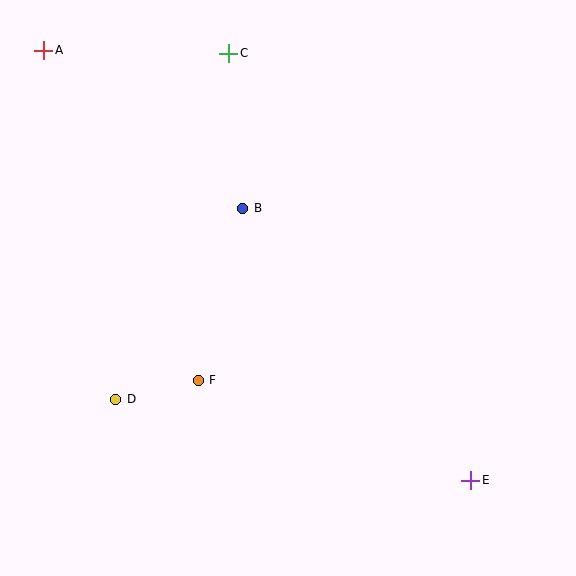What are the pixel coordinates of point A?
Point A is at (44, 50).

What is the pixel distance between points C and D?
The distance between C and D is 364 pixels.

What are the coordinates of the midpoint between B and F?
The midpoint between B and F is at (221, 294).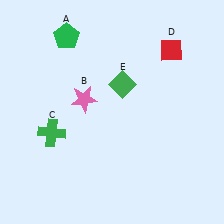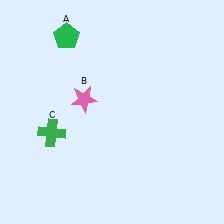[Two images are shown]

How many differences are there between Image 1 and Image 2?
There are 2 differences between the two images.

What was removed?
The green diamond (E), the red diamond (D) were removed in Image 2.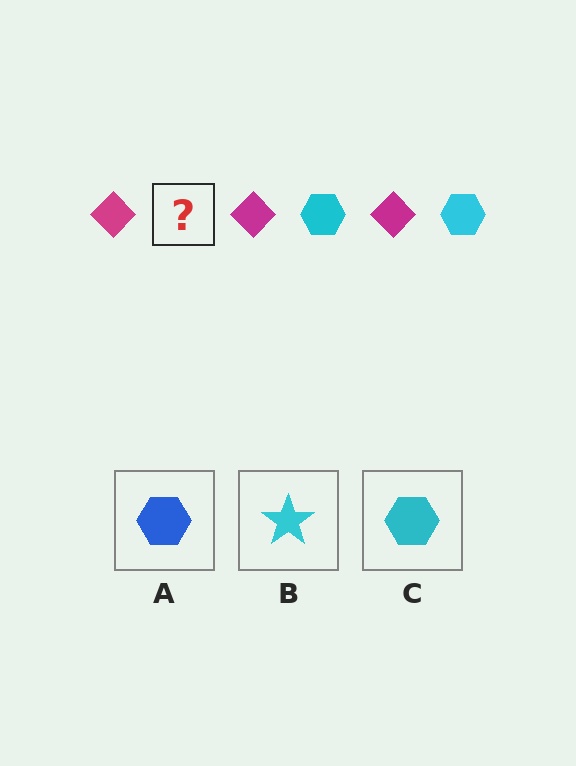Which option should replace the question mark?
Option C.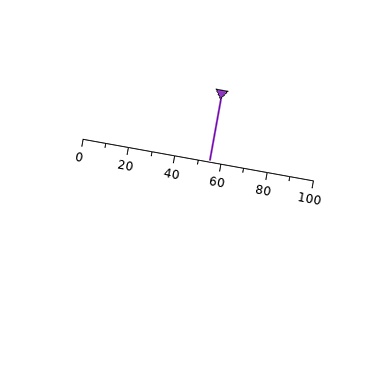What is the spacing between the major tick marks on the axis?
The major ticks are spaced 20 apart.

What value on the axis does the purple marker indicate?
The marker indicates approximately 55.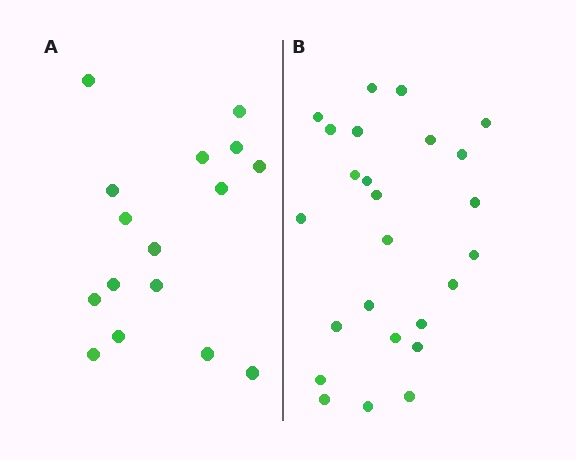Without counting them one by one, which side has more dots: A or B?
Region B (the right region) has more dots.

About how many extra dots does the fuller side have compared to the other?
Region B has roughly 8 or so more dots than region A.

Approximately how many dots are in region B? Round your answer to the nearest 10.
About 20 dots. (The exact count is 25, which rounds to 20.)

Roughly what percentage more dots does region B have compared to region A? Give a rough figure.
About 55% more.